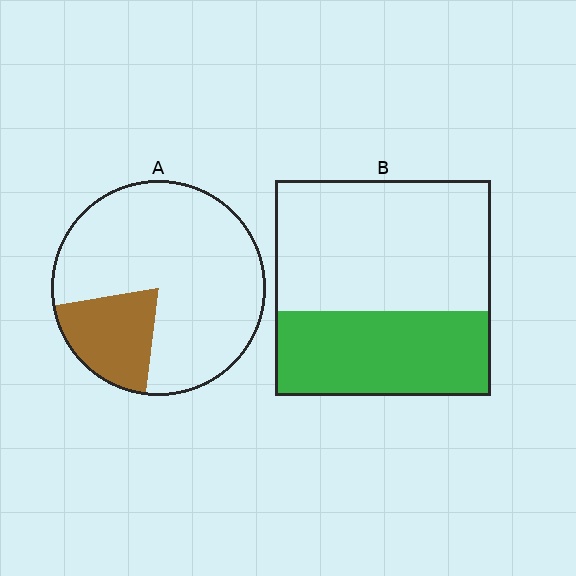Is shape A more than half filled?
No.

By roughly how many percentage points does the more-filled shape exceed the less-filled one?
By roughly 20 percentage points (B over A).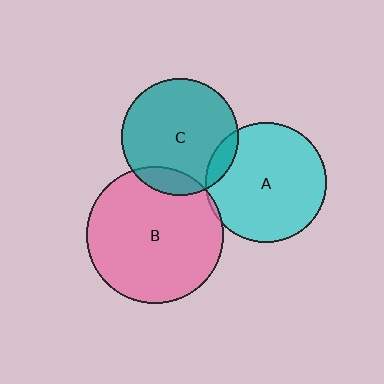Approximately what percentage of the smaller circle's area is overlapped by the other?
Approximately 15%.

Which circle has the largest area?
Circle B (pink).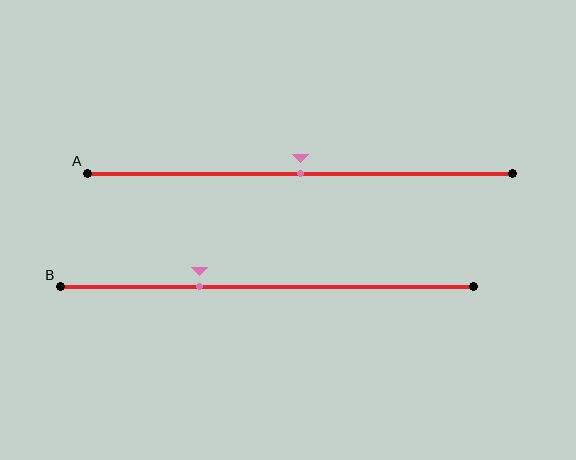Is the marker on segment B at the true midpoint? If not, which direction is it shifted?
No, the marker on segment B is shifted to the left by about 16% of the segment length.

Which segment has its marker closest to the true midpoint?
Segment A has its marker closest to the true midpoint.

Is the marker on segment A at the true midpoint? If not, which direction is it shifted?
Yes, the marker on segment A is at the true midpoint.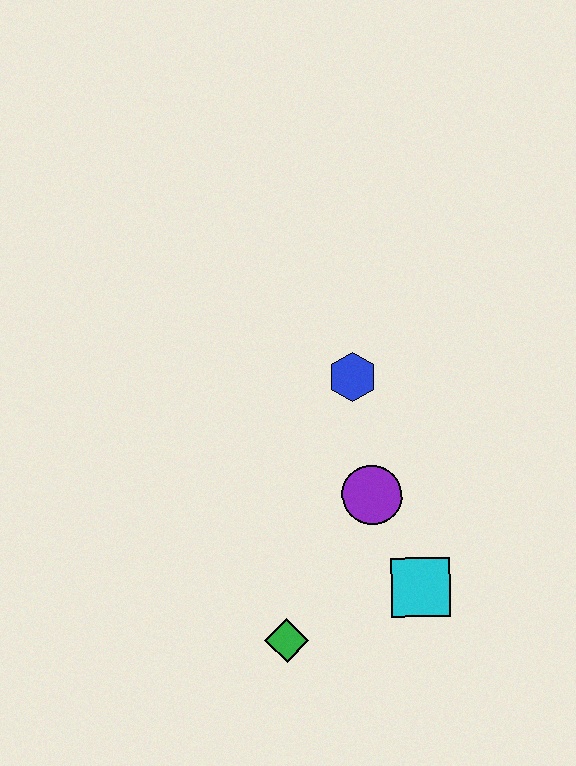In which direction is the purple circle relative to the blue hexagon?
The purple circle is below the blue hexagon.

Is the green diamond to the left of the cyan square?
Yes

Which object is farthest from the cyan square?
The blue hexagon is farthest from the cyan square.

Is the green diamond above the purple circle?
No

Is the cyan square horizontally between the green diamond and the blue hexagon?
No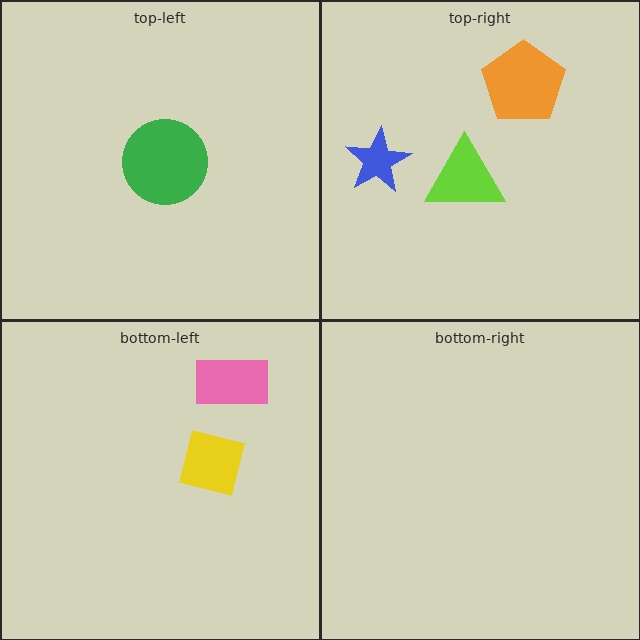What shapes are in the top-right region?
The orange pentagon, the lime triangle, the blue star.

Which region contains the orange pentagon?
The top-right region.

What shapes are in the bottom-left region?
The pink rectangle, the yellow square.